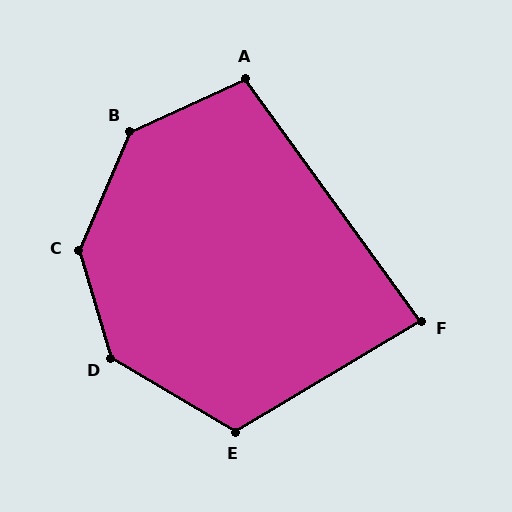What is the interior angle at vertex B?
Approximately 138 degrees (obtuse).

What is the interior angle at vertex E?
Approximately 118 degrees (obtuse).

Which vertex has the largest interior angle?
C, at approximately 140 degrees.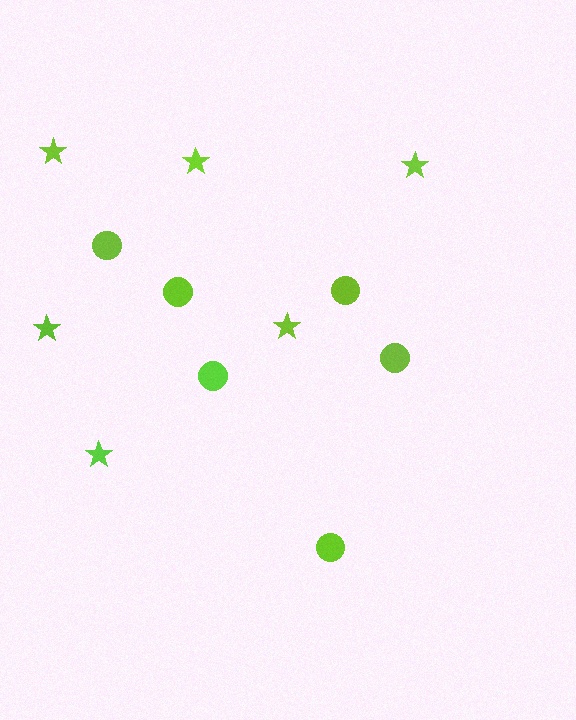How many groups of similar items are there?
There are 2 groups: one group of stars (6) and one group of circles (6).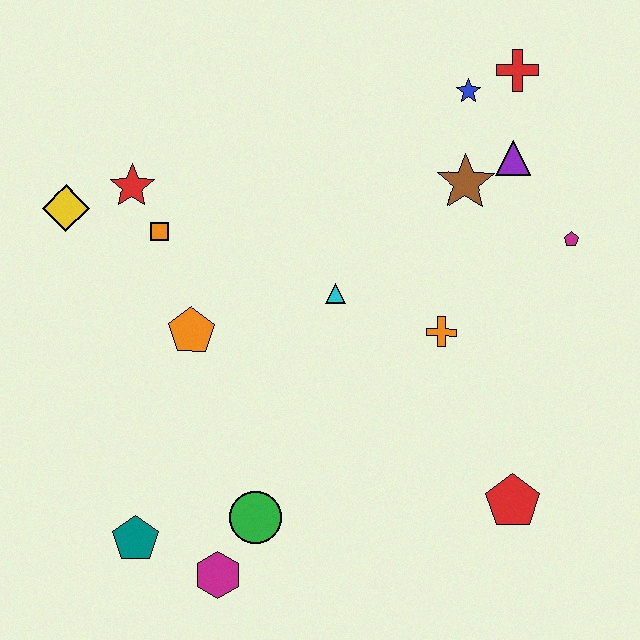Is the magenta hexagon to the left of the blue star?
Yes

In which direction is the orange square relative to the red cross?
The orange square is to the left of the red cross.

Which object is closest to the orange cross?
The cyan triangle is closest to the orange cross.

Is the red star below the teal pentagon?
No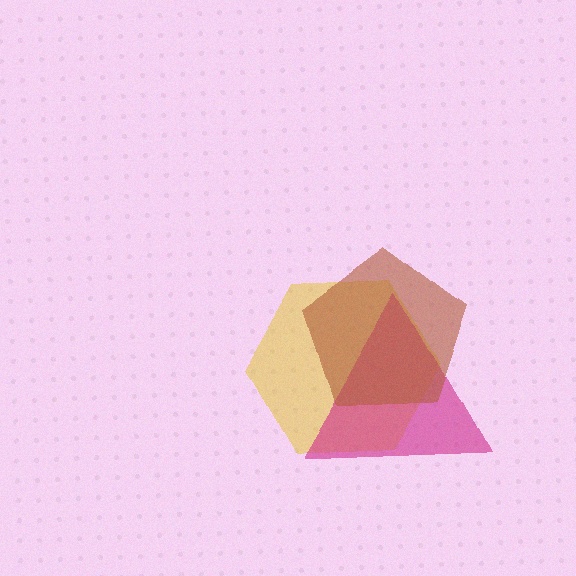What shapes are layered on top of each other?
The layered shapes are: a yellow hexagon, a magenta triangle, a brown pentagon.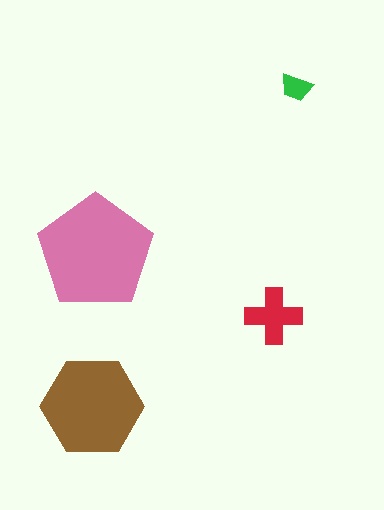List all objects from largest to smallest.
The pink pentagon, the brown hexagon, the red cross, the green trapezoid.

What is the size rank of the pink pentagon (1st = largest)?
1st.